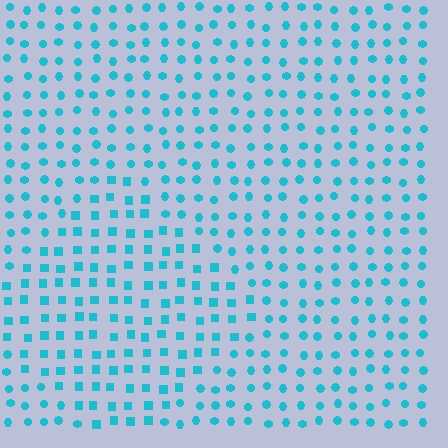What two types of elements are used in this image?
The image uses squares inside the diamond region and circles outside it.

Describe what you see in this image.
The image is filled with small cyan elements arranged in a uniform grid. A diamond-shaped region contains squares, while the surrounding area contains circles. The boundary is defined purely by the change in element shape.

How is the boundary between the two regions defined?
The boundary is defined by a change in element shape: squares inside vs. circles outside. All elements share the same color and spacing.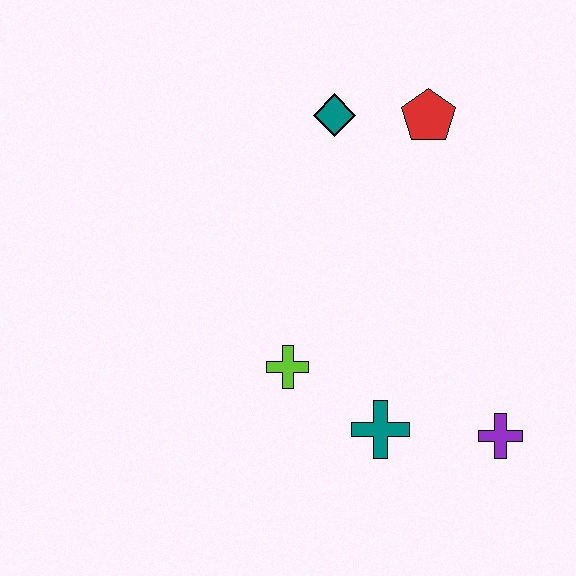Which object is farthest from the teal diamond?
The purple cross is farthest from the teal diamond.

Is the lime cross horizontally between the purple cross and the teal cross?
No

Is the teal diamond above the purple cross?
Yes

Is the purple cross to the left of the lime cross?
No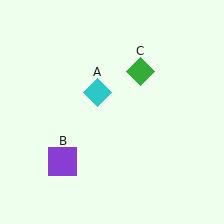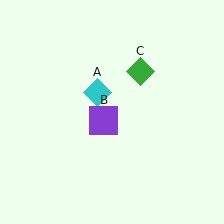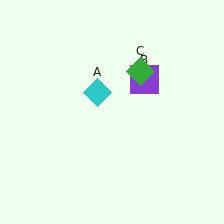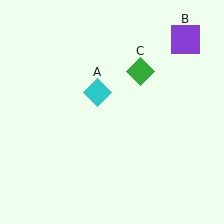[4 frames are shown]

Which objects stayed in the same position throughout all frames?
Cyan diamond (object A) and green diamond (object C) remained stationary.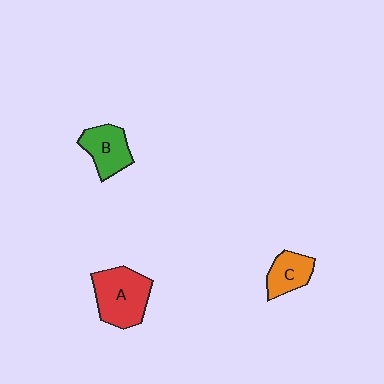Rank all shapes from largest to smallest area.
From largest to smallest: A (red), B (green), C (orange).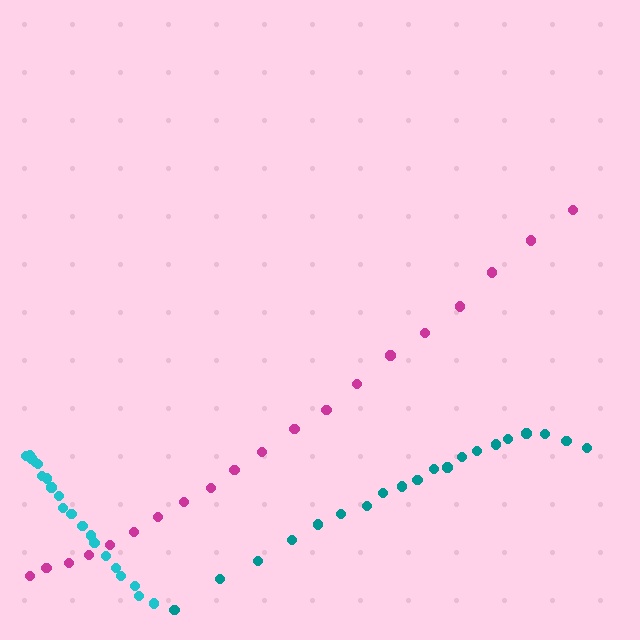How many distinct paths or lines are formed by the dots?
There are 3 distinct paths.